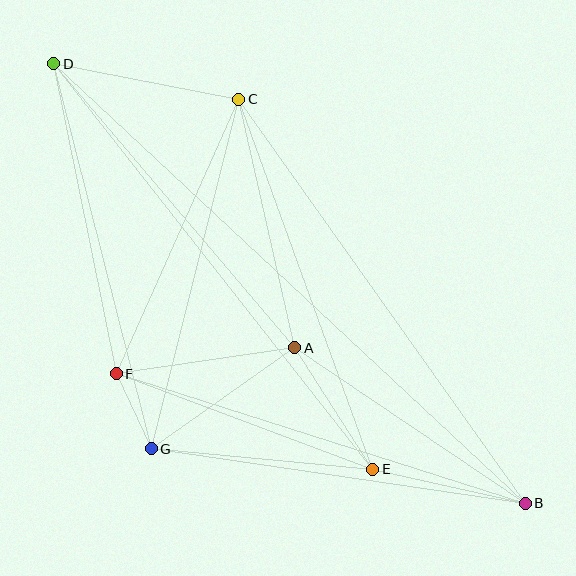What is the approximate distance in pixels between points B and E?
The distance between B and E is approximately 156 pixels.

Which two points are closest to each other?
Points F and G are closest to each other.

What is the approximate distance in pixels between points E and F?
The distance between E and F is approximately 273 pixels.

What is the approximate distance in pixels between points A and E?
The distance between A and E is approximately 144 pixels.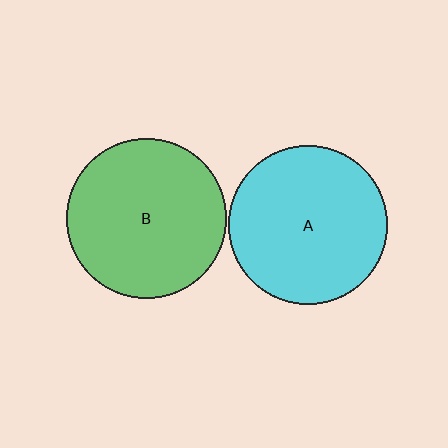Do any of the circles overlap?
No, none of the circles overlap.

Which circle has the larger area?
Circle B (green).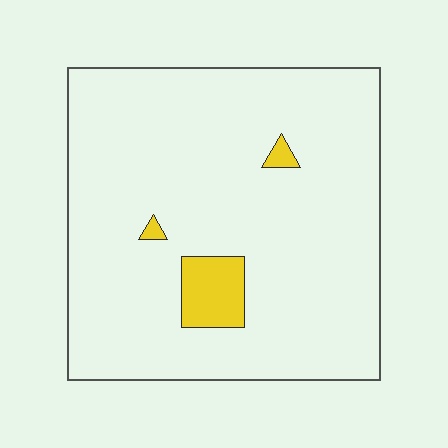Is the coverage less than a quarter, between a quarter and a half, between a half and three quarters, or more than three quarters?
Less than a quarter.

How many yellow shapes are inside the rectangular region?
3.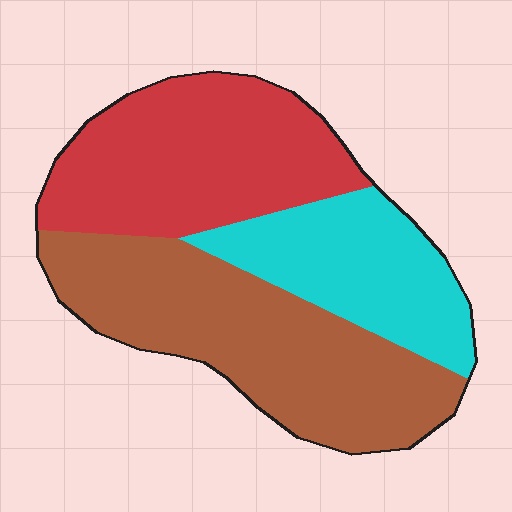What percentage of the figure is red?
Red covers roughly 35% of the figure.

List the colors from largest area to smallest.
From largest to smallest: brown, red, cyan.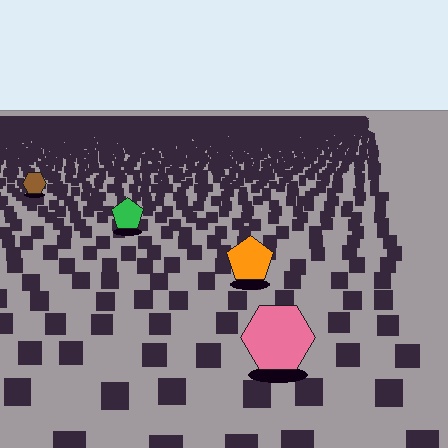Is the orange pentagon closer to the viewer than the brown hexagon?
Yes. The orange pentagon is closer — you can tell from the texture gradient: the ground texture is coarser near it.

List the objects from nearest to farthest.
From nearest to farthest: the pink hexagon, the orange pentagon, the green pentagon, the brown hexagon.